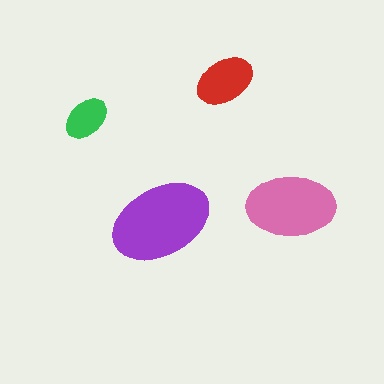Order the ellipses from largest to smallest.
the purple one, the pink one, the red one, the green one.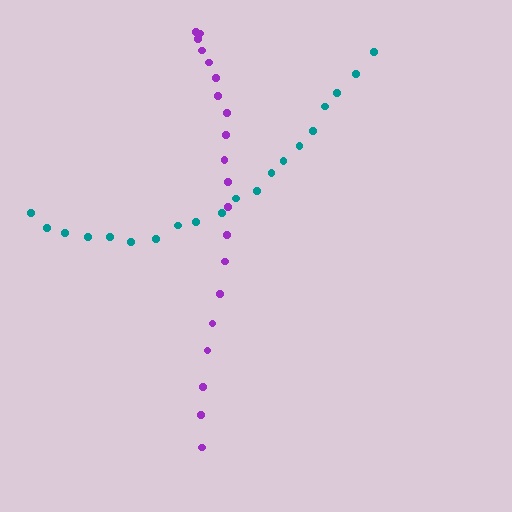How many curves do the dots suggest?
There are 2 distinct paths.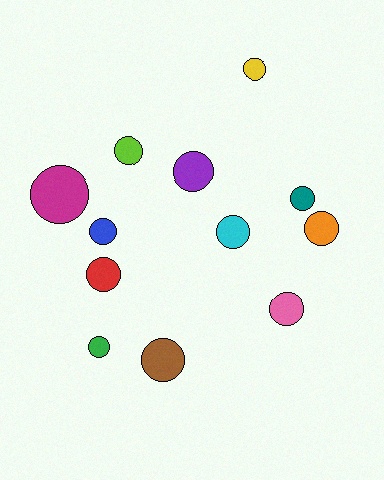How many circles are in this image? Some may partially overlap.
There are 12 circles.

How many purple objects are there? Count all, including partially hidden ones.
There is 1 purple object.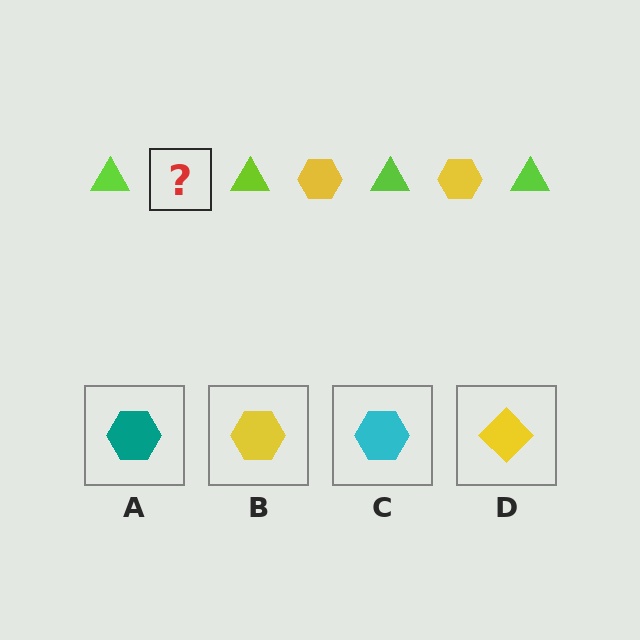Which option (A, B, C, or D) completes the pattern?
B.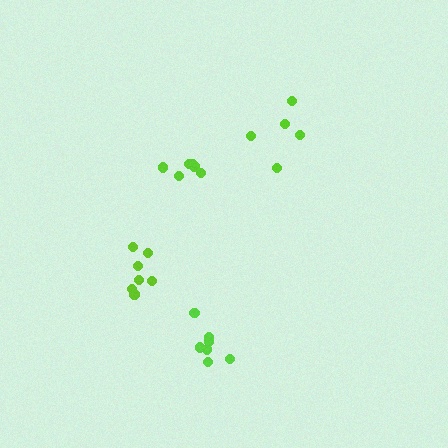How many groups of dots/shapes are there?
There are 4 groups.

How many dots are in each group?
Group 1: 6 dots, Group 2: 5 dots, Group 3: 8 dots, Group 4: 7 dots (26 total).